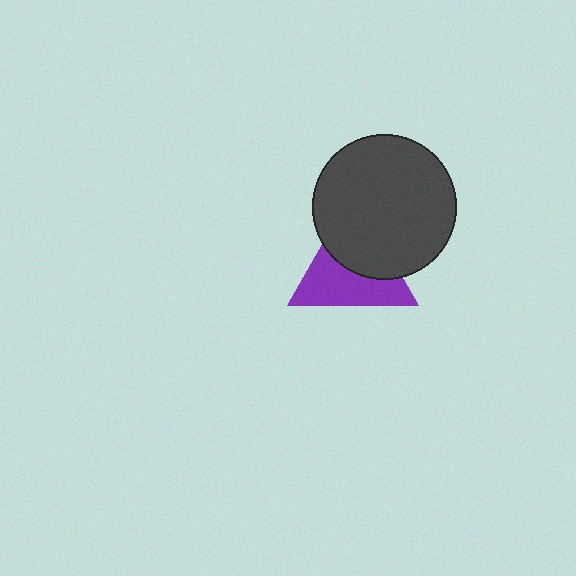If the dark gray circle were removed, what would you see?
You would see the complete purple triangle.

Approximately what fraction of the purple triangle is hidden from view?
Roughly 47% of the purple triangle is hidden behind the dark gray circle.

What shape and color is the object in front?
The object in front is a dark gray circle.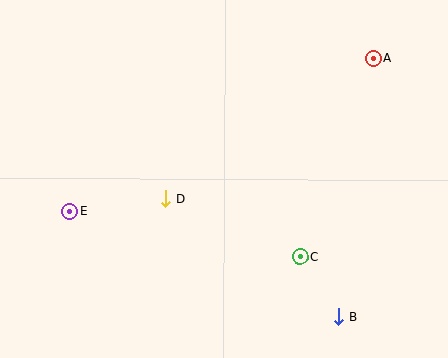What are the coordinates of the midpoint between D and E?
The midpoint between D and E is at (118, 205).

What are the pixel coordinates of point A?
Point A is at (373, 58).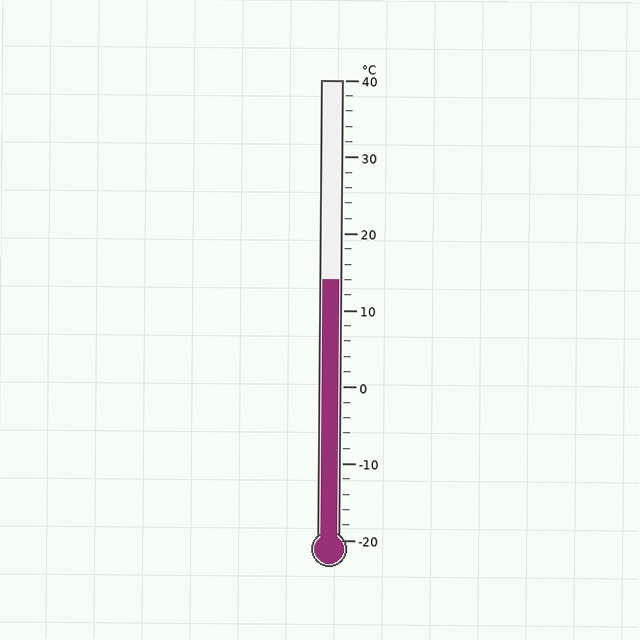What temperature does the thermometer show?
The thermometer shows approximately 14°C.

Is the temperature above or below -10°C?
The temperature is above -10°C.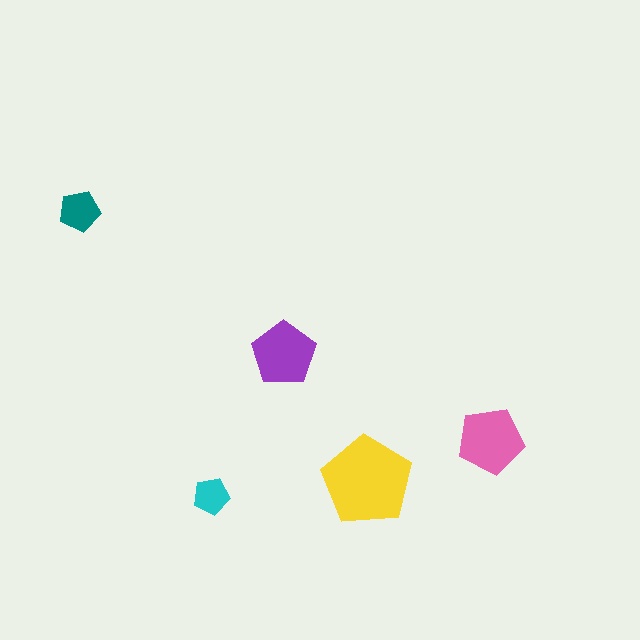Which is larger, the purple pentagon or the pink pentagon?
The pink one.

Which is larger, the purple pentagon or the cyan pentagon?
The purple one.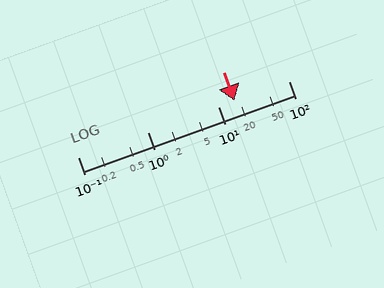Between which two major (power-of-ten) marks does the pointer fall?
The pointer is between 10 and 100.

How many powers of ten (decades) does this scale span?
The scale spans 3 decades, from 0.1 to 100.